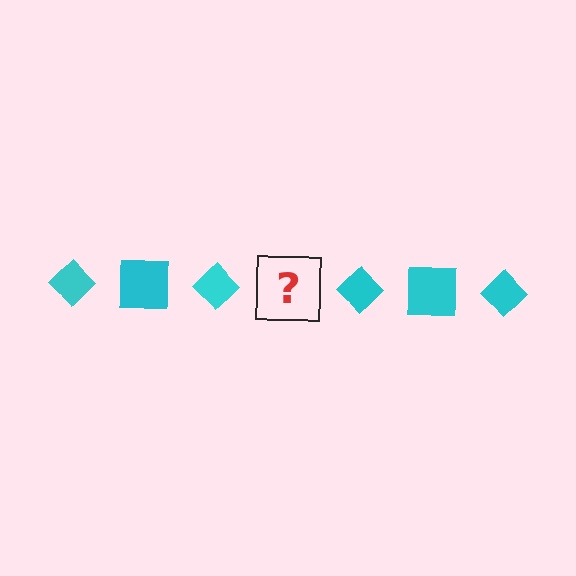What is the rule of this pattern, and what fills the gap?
The rule is that the pattern cycles through diamond, square shapes in cyan. The gap should be filled with a cyan square.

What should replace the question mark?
The question mark should be replaced with a cyan square.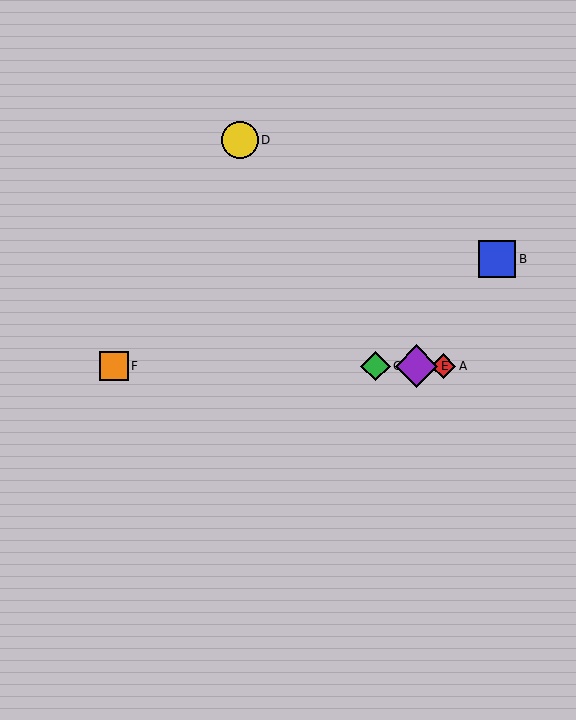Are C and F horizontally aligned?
Yes, both are at y≈366.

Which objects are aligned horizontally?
Objects A, C, E, F are aligned horizontally.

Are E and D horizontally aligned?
No, E is at y≈366 and D is at y≈140.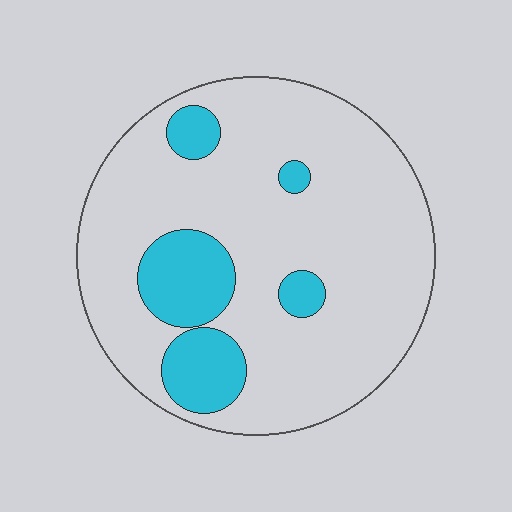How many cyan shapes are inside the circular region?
5.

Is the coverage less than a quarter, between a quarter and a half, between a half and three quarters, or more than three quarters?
Less than a quarter.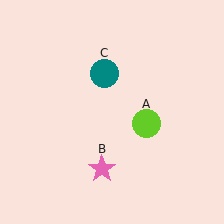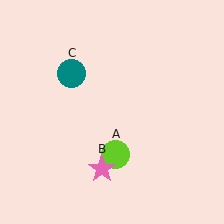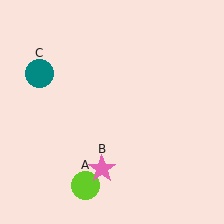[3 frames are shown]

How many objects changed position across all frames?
2 objects changed position: lime circle (object A), teal circle (object C).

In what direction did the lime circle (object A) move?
The lime circle (object A) moved down and to the left.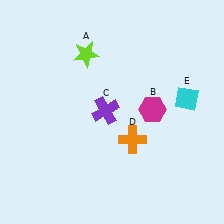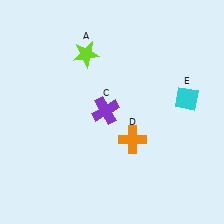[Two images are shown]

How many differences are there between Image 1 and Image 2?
There is 1 difference between the two images.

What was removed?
The magenta hexagon (B) was removed in Image 2.